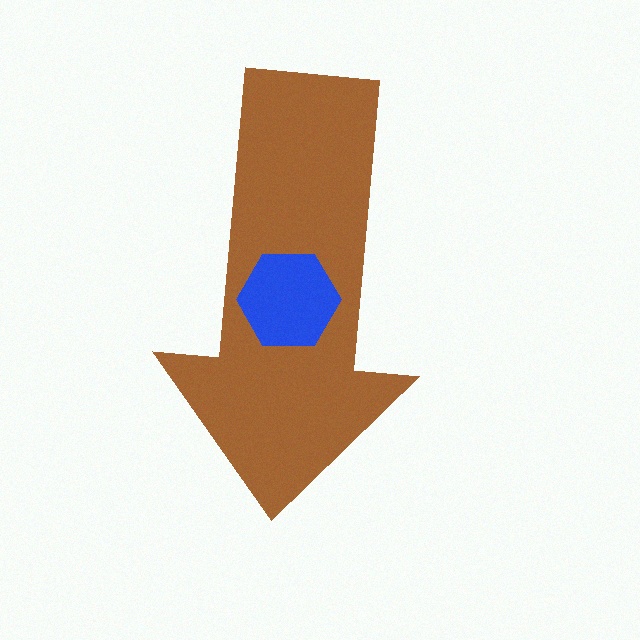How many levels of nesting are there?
2.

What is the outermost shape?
The brown arrow.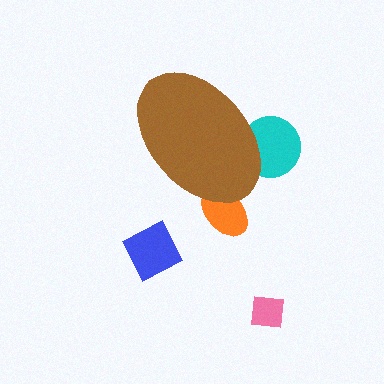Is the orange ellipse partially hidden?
Yes, the orange ellipse is partially hidden behind the brown ellipse.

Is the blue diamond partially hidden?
No, the blue diamond is fully visible.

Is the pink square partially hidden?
No, the pink square is fully visible.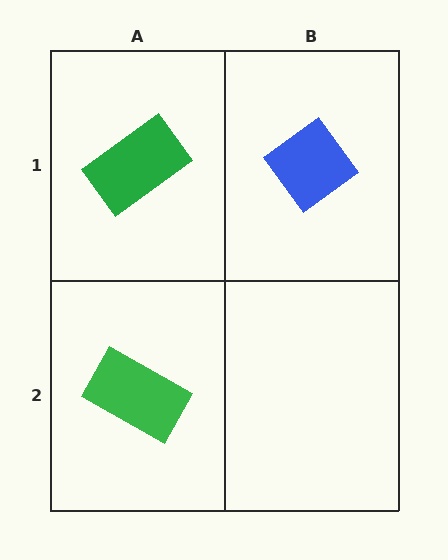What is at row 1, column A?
A green rectangle.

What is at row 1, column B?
A blue diamond.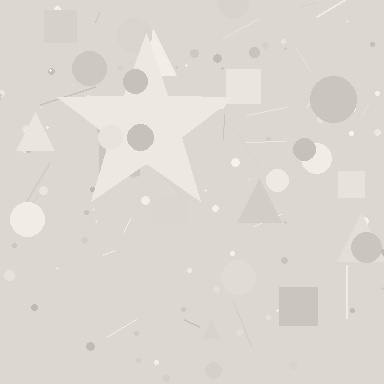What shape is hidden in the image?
A star is hidden in the image.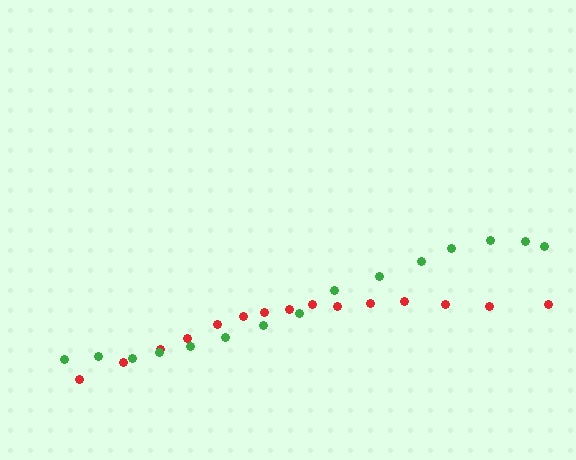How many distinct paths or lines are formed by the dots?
There are 2 distinct paths.